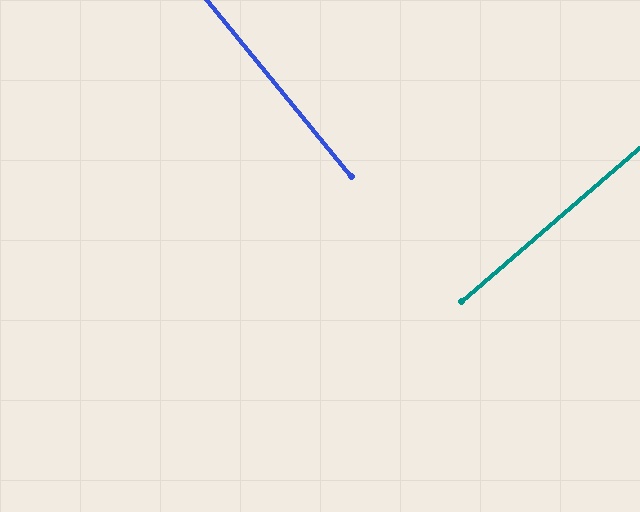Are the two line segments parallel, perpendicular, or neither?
Perpendicular — they meet at approximately 88°.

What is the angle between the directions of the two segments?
Approximately 88 degrees.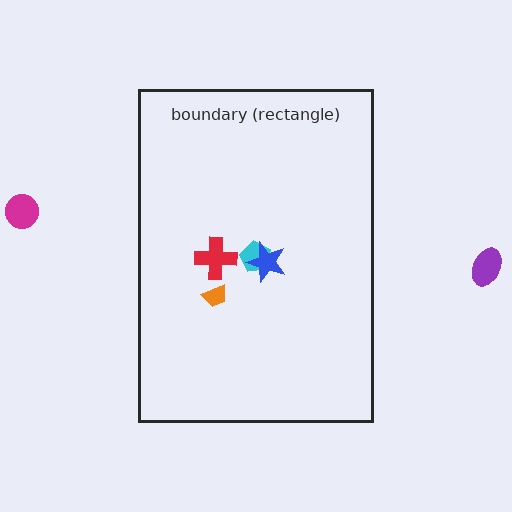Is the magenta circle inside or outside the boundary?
Outside.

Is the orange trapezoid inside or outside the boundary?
Inside.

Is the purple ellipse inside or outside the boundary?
Outside.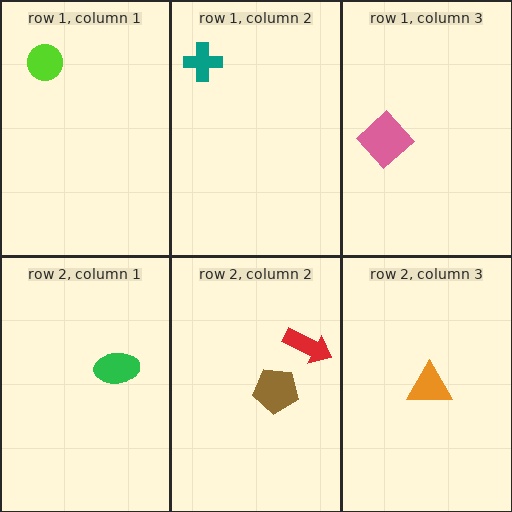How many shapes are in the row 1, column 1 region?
1.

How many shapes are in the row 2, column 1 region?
1.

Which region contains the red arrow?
The row 2, column 2 region.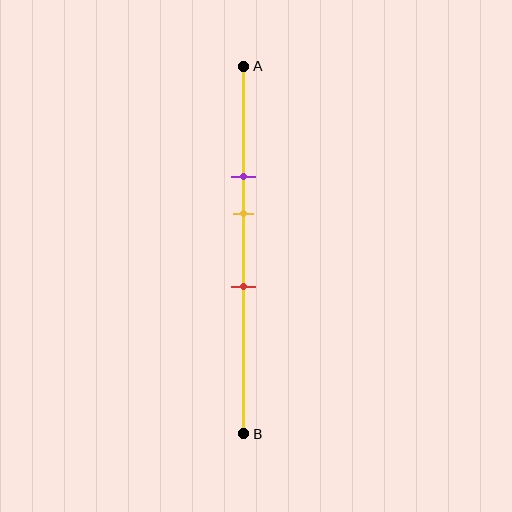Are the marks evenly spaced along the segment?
Yes, the marks are approximately evenly spaced.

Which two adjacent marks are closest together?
The purple and yellow marks are the closest adjacent pair.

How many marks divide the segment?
There are 3 marks dividing the segment.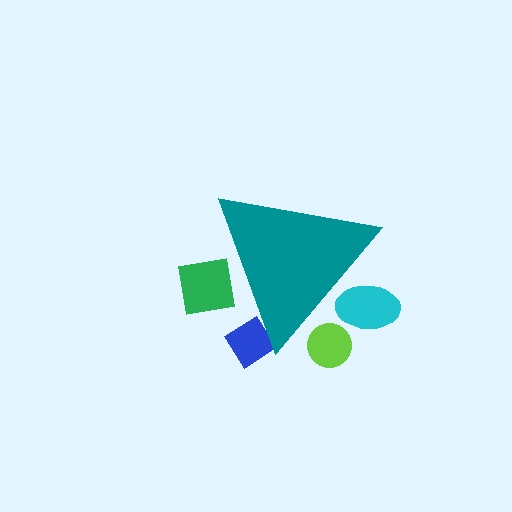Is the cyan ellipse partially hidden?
Yes, the cyan ellipse is partially hidden behind the teal triangle.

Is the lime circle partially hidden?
Yes, the lime circle is partially hidden behind the teal triangle.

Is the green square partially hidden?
Yes, the green square is partially hidden behind the teal triangle.